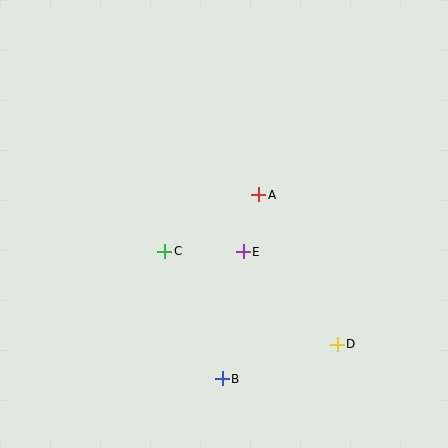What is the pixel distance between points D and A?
The distance between D and A is 169 pixels.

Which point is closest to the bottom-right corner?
Point D is closest to the bottom-right corner.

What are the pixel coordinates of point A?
Point A is at (259, 195).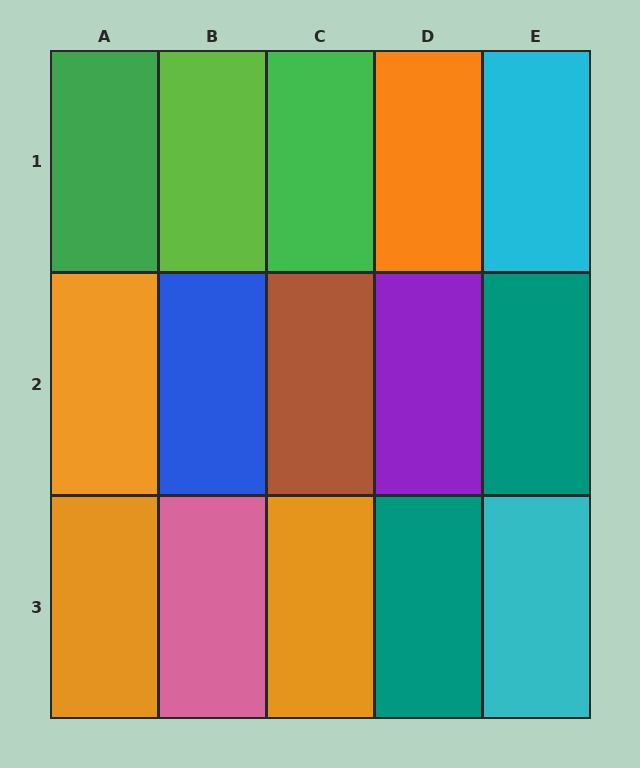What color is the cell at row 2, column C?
Brown.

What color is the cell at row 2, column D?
Purple.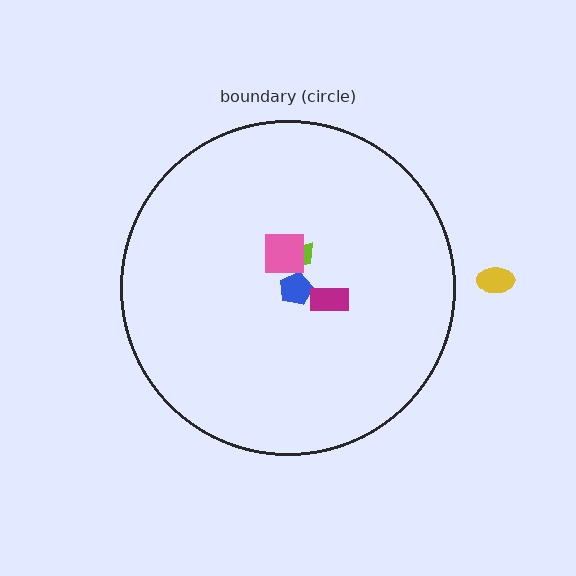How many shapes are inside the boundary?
4 inside, 1 outside.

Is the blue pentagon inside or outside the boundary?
Inside.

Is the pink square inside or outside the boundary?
Inside.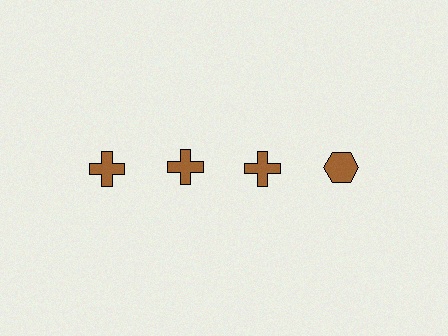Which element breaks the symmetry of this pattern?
The brown hexagon in the top row, second from right column breaks the symmetry. All other shapes are brown crosses.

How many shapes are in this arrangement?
There are 4 shapes arranged in a grid pattern.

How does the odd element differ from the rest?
It has a different shape: hexagon instead of cross.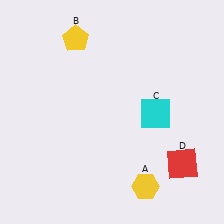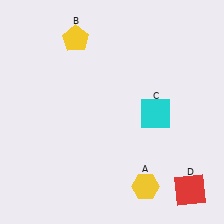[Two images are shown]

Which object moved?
The red square (D) moved down.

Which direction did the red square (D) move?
The red square (D) moved down.